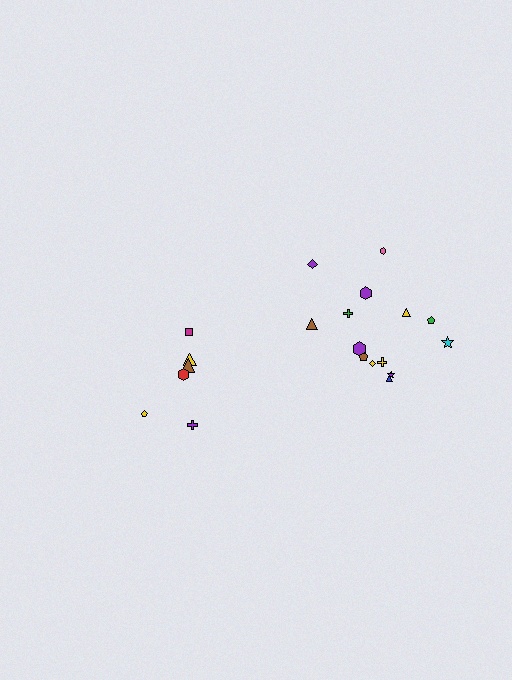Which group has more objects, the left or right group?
The right group.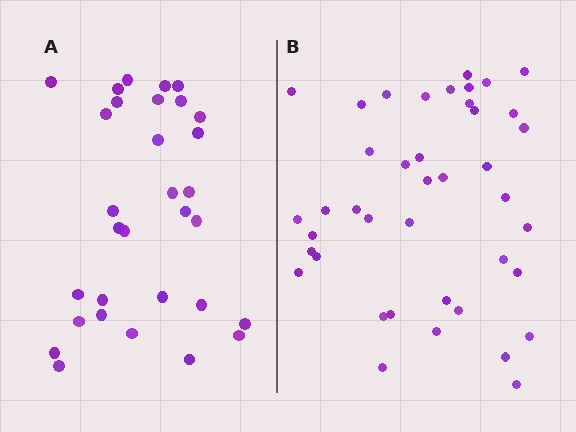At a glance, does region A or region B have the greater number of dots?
Region B (the right region) has more dots.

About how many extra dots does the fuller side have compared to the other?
Region B has roughly 10 or so more dots than region A.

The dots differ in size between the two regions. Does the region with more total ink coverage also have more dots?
No. Region A has more total ink coverage because its dots are larger, but region B actually contains more individual dots. Total area can be misleading — the number of items is what matters here.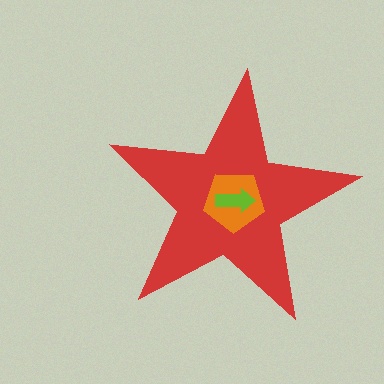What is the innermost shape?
The lime arrow.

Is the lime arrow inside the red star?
Yes.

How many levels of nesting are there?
3.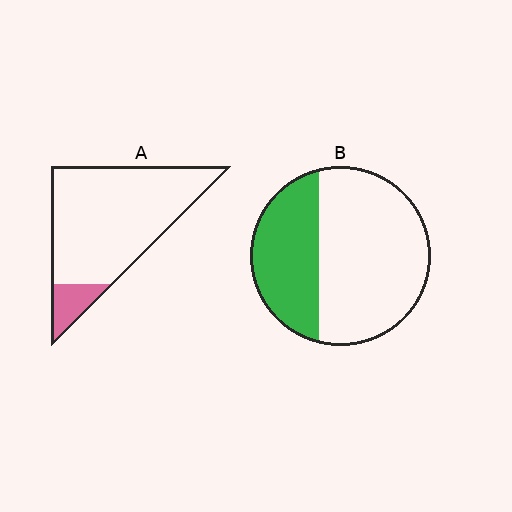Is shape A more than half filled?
No.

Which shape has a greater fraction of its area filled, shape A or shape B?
Shape B.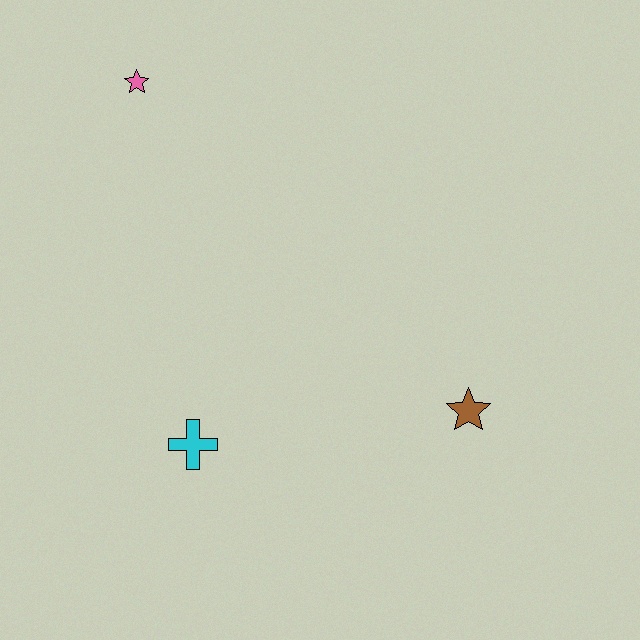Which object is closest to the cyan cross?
The brown star is closest to the cyan cross.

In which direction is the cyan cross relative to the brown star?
The cyan cross is to the left of the brown star.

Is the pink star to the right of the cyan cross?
No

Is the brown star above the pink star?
No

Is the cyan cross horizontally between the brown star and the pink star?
Yes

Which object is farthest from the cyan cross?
The pink star is farthest from the cyan cross.